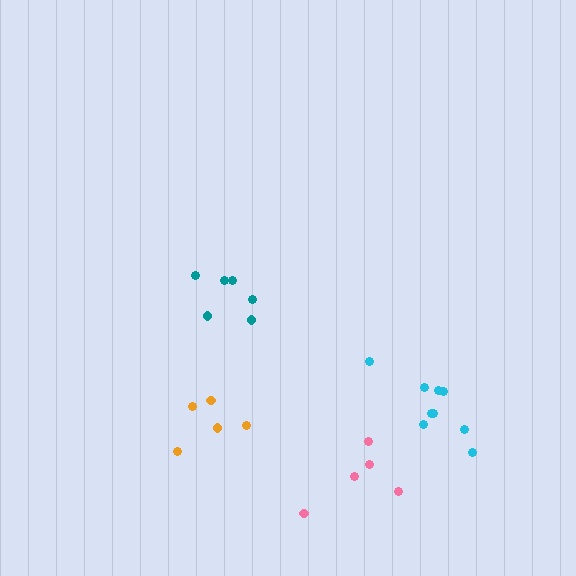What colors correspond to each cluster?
The clusters are colored: orange, cyan, pink, teal.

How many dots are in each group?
Group 1: 5 dots, Group 2: 9 dots, Group 3: 5 dots, Group 4: 6 dots (25 total).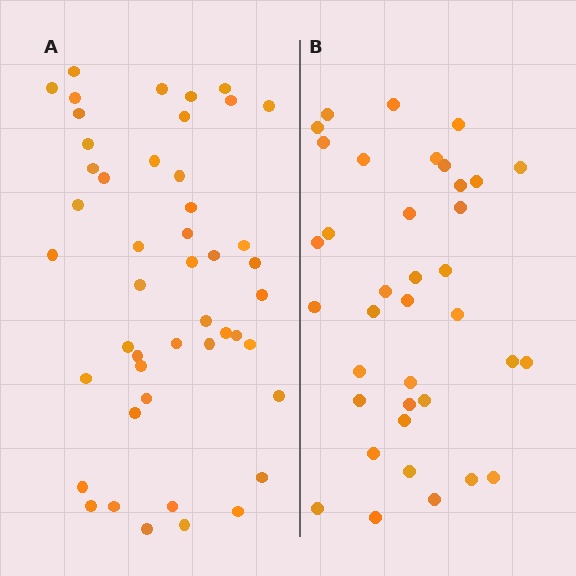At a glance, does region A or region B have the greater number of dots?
Region A (the left region) has more dots.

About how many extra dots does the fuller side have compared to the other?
Region A has roughly 10 or so more dots than region B.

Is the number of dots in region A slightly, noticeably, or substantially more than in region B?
Region A has noticeably more, but not dramatically so. The ratio is roughly 1.3 to 1.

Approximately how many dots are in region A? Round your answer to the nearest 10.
About 50 dots. (The exact count is 47, which rounds to 50.)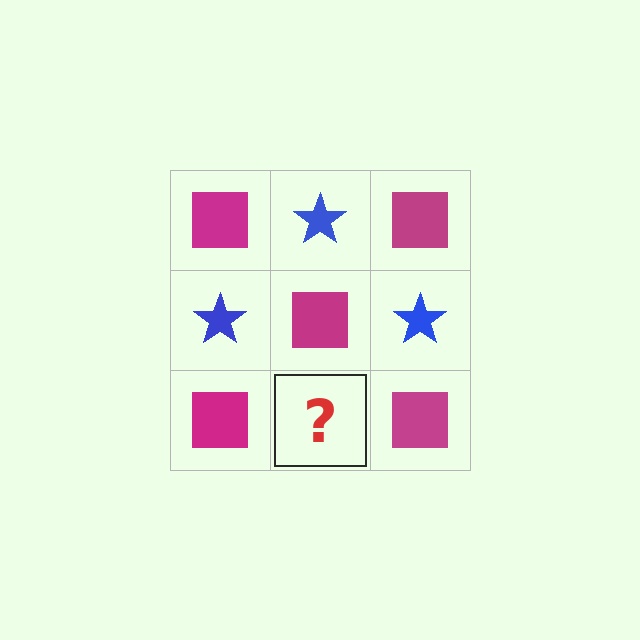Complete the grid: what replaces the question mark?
The question mark should be replaced with a blue star.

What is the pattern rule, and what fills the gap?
The rule is that it alternates magenta square and blue star in a checkerboard pattern. The gap should be filled with a blue star.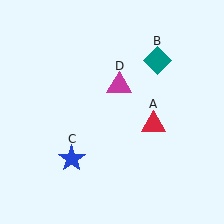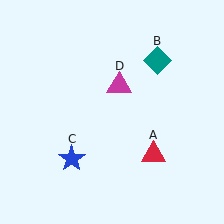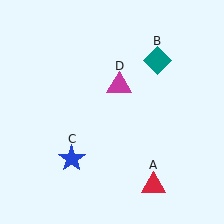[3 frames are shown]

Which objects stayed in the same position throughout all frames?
Teal diamond (object B) and blue star (object C) and magenta triangle (object D) remained stationary.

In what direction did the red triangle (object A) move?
The red triangle (object A) moved down.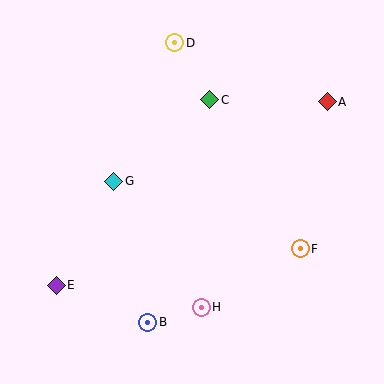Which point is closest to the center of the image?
Point G at (114, 181) is closest to the center.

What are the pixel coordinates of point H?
Point H is at (201, 307).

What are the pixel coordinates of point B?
Point B is at (148, 322).